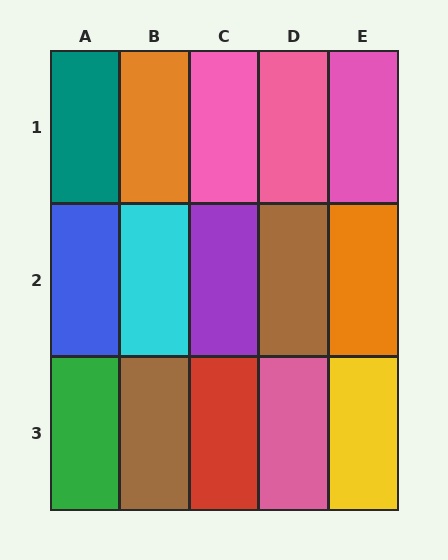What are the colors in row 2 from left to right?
Blue, cyan, purple, brown, orange.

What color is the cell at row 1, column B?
Orange.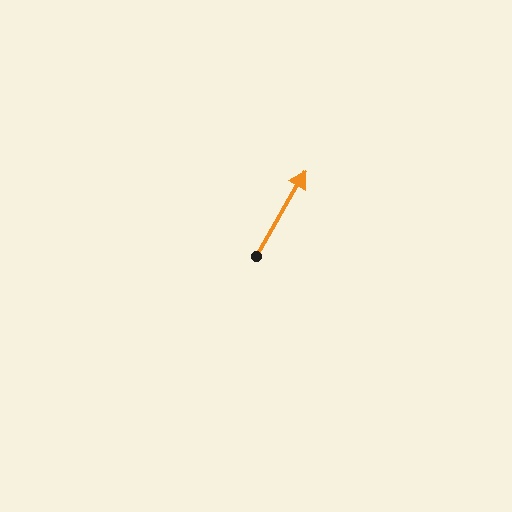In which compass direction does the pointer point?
Northeast.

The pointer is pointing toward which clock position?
Roughly 1 o'clock.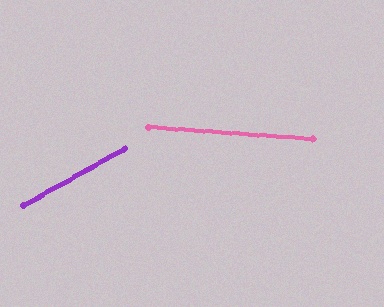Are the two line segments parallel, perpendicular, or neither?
Neither parallel nor perpendicular — they differ by about 34°.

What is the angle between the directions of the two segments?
Approximately 34 degrees.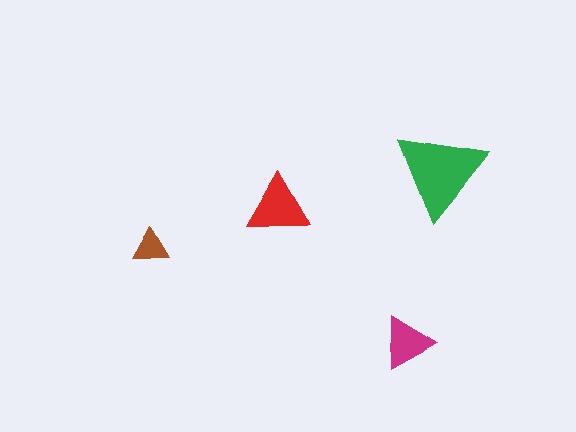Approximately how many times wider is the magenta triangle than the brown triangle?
About 1.5 times wider.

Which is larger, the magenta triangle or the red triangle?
The red one.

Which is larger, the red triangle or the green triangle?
The green one.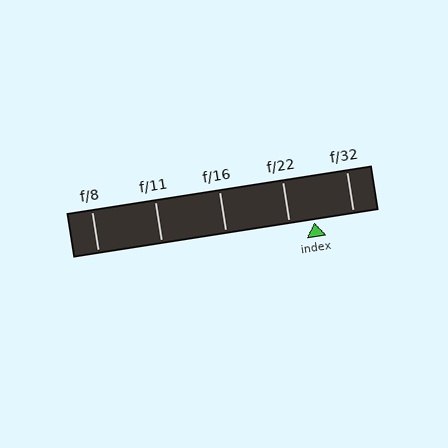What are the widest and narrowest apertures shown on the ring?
The widest aperture shown is f/8 and the narrowest is f/32.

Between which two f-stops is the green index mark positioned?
The index mark is between f/22 and f/32.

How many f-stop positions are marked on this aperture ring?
There are 5 f-stop positions marked.